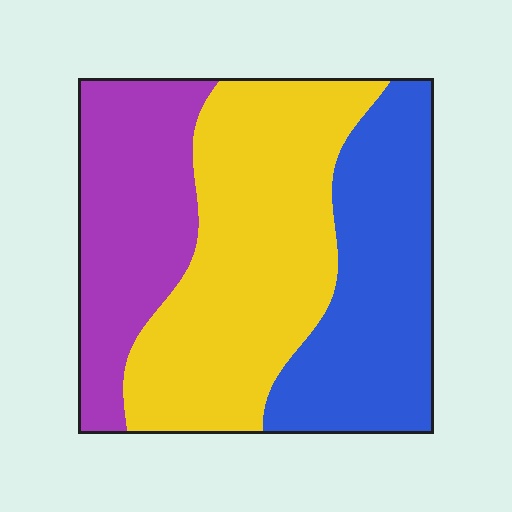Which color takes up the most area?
Yellow, at roughly 45%.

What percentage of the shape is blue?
Blue takes up about one third (1/3) of the shape.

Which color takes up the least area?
Purple, at roughly 25%.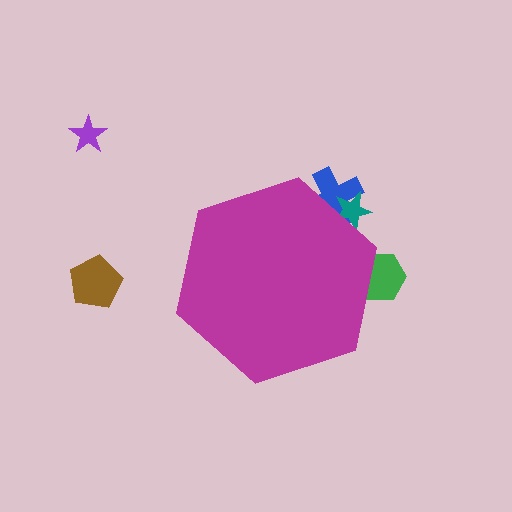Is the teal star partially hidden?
Yes, the teal star is partially hidden behind the magenta hexagon.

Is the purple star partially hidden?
No, the purple star is fully visible.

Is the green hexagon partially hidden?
Yes, the green hexagon is partially hidden behind the magenta hexagon.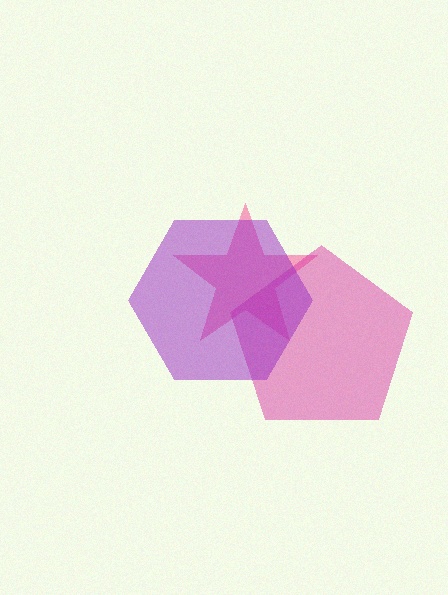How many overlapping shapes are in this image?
There are 3 overlapping shapes in the image.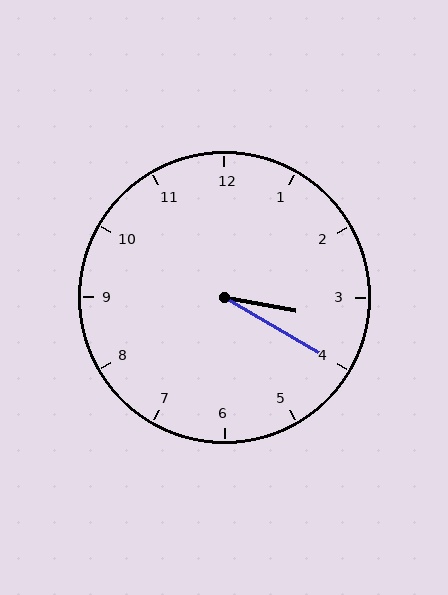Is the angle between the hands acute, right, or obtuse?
It is acute.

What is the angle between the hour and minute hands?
Approximately 20 degrees.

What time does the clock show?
3:20.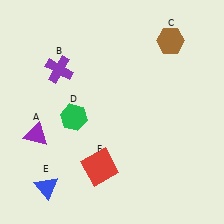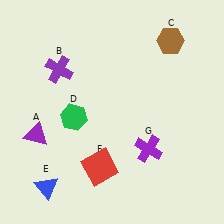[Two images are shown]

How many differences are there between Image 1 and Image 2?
There is 1 difference between the two images.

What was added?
A purple cross (G) was added in Image 2.